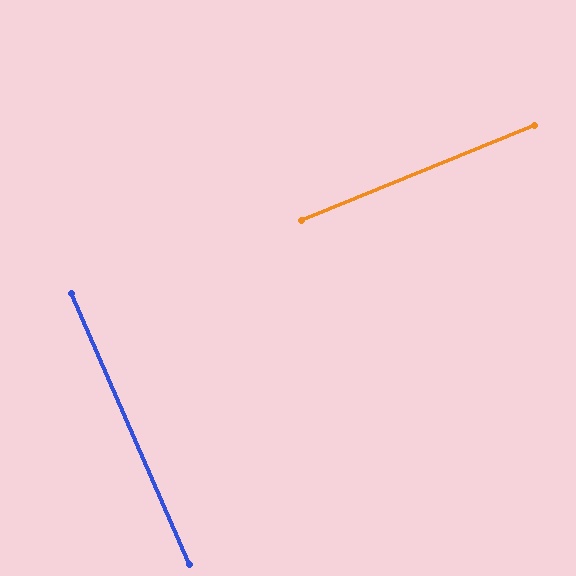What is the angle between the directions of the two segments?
Approximately 89 degrees.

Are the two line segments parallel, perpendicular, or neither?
Perpendicular — they meet at approximately 89°.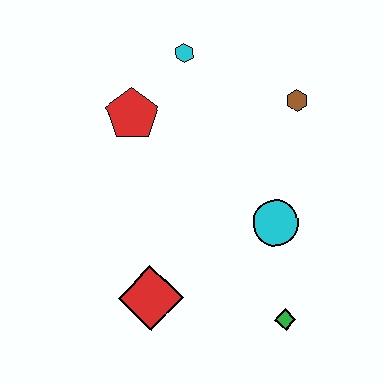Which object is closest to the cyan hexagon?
The red pentagon is closest to the cyan hexagon.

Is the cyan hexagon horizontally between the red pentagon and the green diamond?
Yes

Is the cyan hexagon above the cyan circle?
Yes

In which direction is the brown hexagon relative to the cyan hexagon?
The brown hexagon is to the right of the cyan hexagon.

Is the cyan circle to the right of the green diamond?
No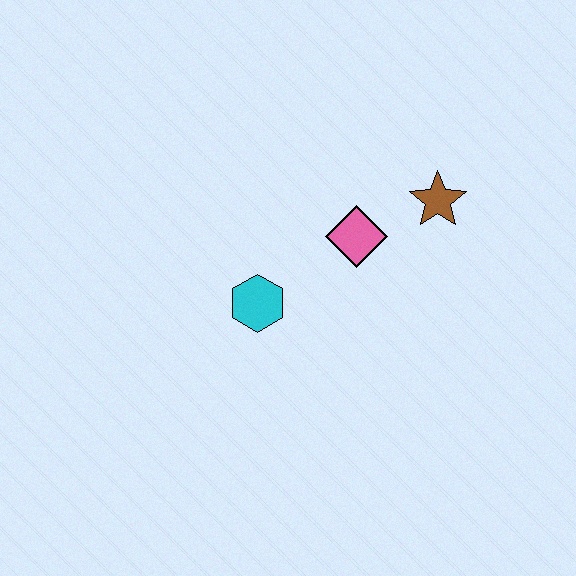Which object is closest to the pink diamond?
The brown star is closest to the pink diamond.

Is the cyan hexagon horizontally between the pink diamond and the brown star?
No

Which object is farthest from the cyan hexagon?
The brown star is farthest from the cyan hexagon.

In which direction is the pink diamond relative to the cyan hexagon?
The pink diamond is to the right of the cyan hexagon.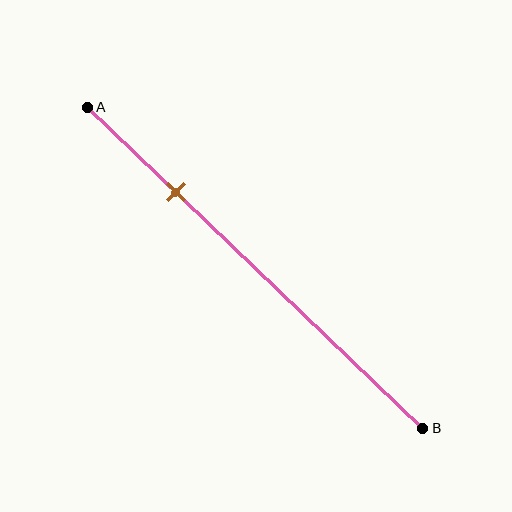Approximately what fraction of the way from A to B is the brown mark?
The brown mark is approximately 25% of the way from A to B.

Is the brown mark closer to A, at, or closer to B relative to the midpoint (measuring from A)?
The brown mark is closer to point A than the midpoint of segment AB.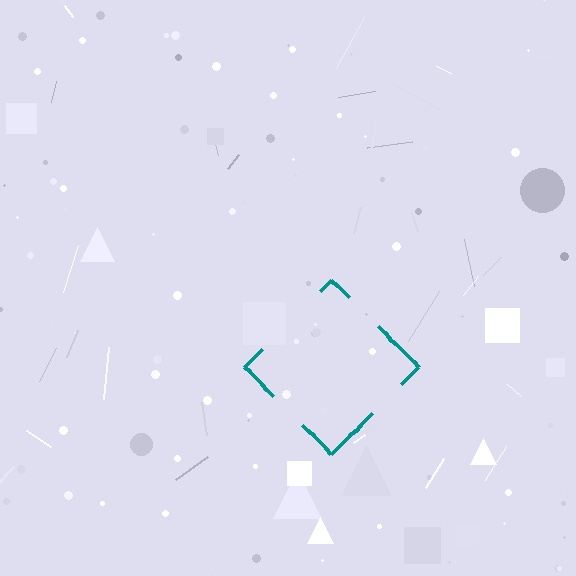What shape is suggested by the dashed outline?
The dashed outline suggests a diamond.